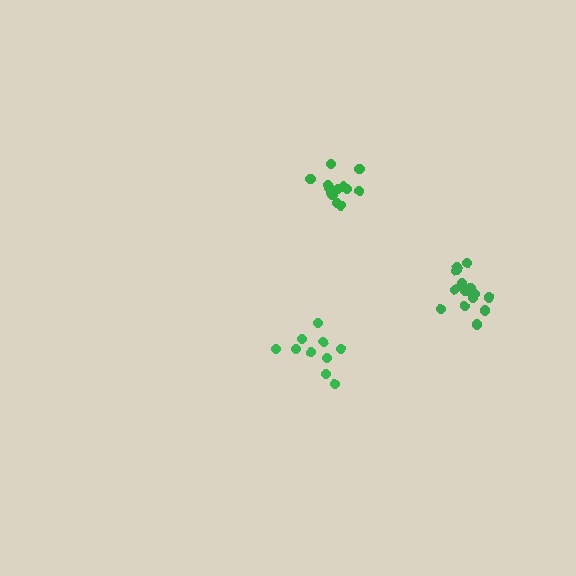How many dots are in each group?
Group 1: 15 dots, Group 2: 12 dots, Group 3: 10 dots (37 total).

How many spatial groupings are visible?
There are 3 spatial groupings.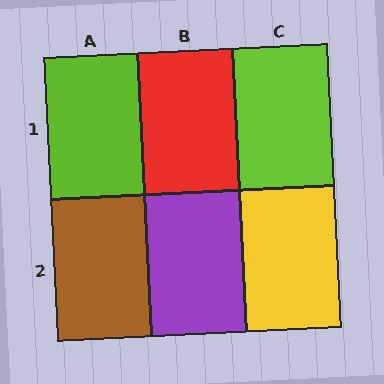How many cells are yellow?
1 cell is yellow.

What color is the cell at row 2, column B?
Purple.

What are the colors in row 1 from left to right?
Lime, red, lime.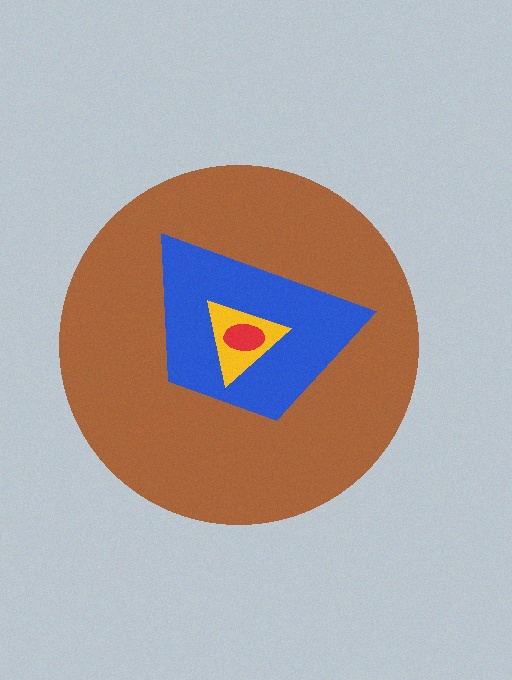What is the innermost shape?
The red ellipse.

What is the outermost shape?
The brown circle.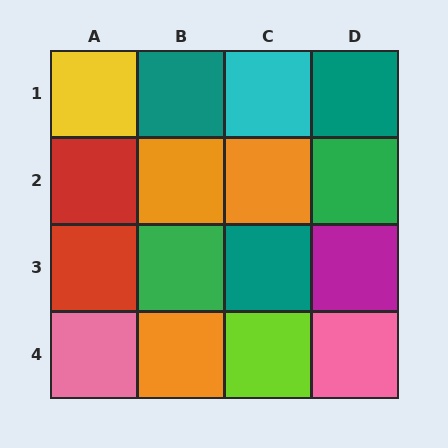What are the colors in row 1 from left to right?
Yellow, teal, cyan, teal.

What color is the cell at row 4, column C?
Lime.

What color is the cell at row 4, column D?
Pink.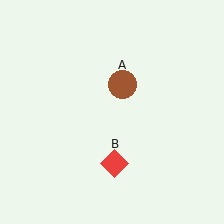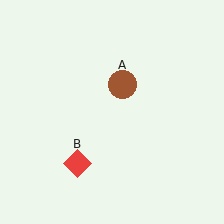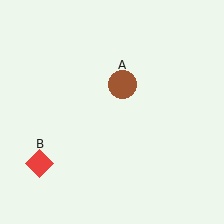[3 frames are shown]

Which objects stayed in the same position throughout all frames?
Brown circle (object A) remained stationary.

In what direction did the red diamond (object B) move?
The red diamond (object B) moved left.